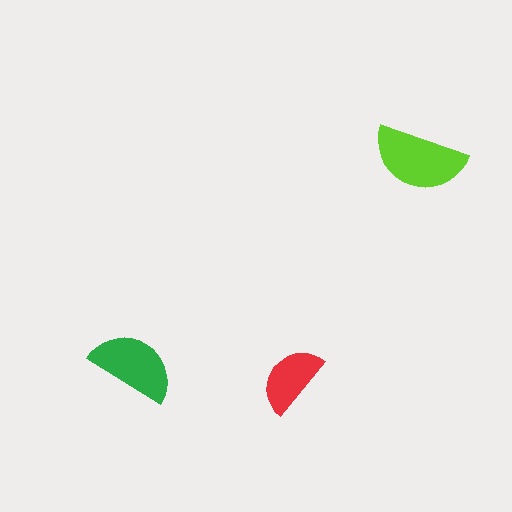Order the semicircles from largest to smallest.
the lime one, the green one, the red one.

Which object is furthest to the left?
The green semicircle is leftmost.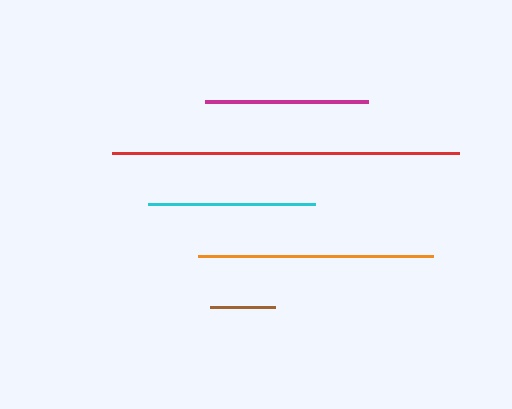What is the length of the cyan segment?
The cyan segment is approximately 167 pixels long.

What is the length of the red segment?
The red segment is approximately 348 pixels long.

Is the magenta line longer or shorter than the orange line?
The orange line is longer than the magenta line.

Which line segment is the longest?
The red line is the longest at approximately 348 pixels.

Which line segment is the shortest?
The brown line is the shortest at approximately 65 pixels.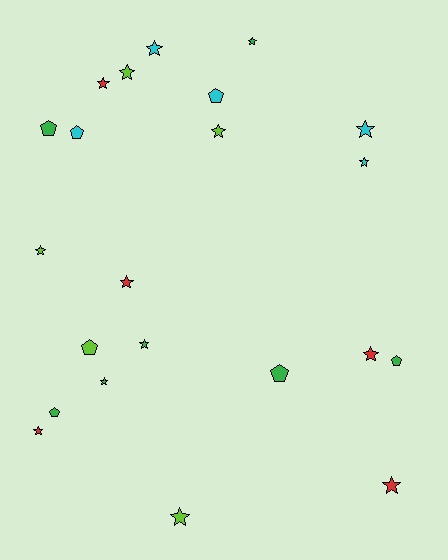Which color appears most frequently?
Green, with 7 objects.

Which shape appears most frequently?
Star, with 15 objects.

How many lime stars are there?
There are 4 lime stars.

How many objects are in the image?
There are 22 objects.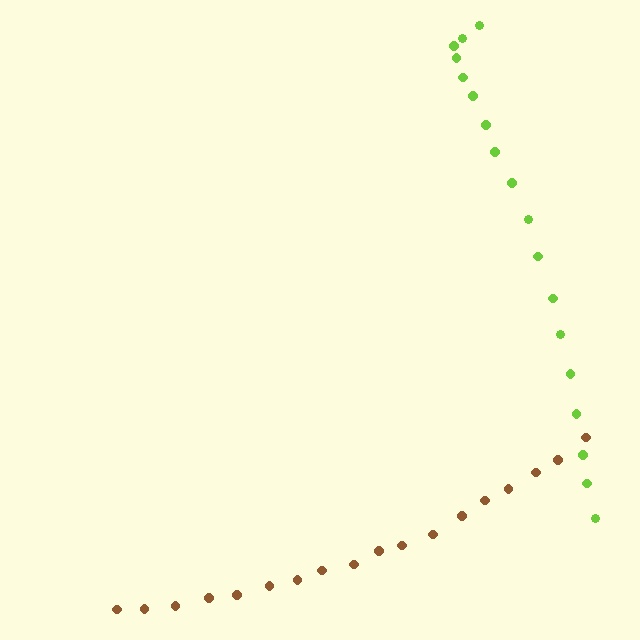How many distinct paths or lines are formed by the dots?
There are 2 distinct paths.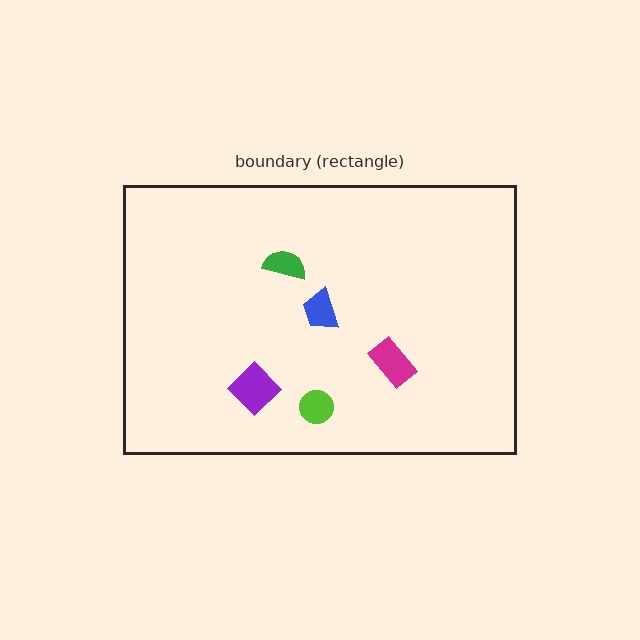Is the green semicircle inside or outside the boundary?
Inside.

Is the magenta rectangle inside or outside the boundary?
Inside.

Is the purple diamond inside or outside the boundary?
Inside.